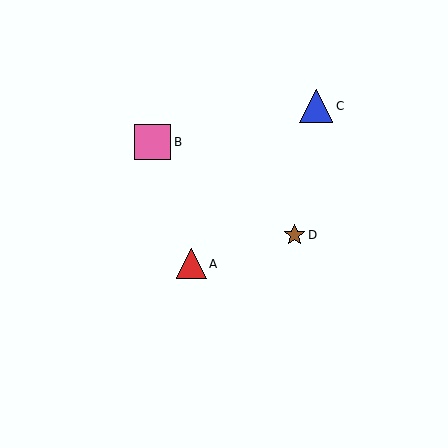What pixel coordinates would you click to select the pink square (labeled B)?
Click at (153, 142) to select the pink square B.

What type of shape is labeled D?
Shape D is a brown star.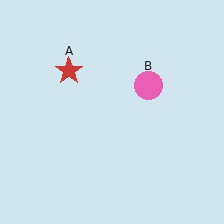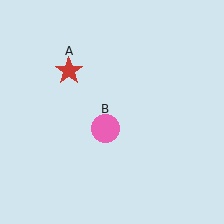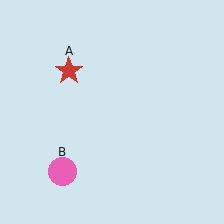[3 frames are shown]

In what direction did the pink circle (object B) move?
The pink circle (object B) moved down and to the left.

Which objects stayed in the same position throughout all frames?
Red star (object A) remained stationary.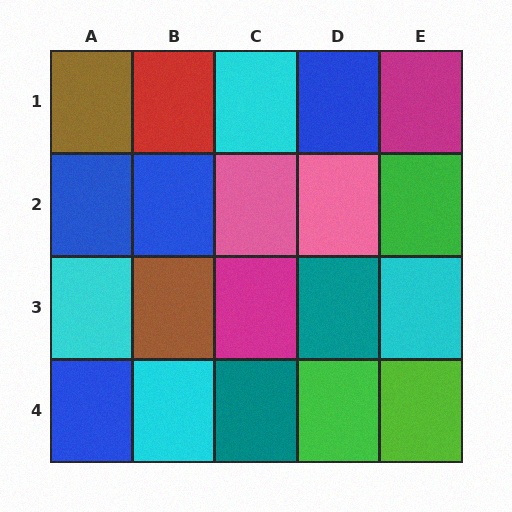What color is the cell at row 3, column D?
Teal.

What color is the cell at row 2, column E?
Green.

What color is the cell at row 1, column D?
Blue.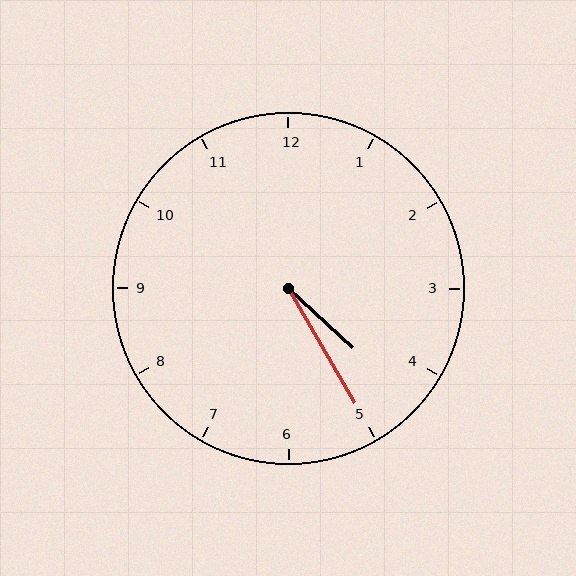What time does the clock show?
4:25.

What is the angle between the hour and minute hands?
Approximately 18 degrees.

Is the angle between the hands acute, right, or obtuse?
It is acute.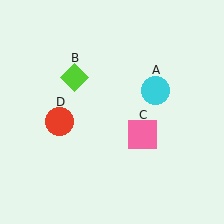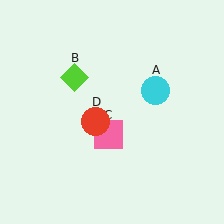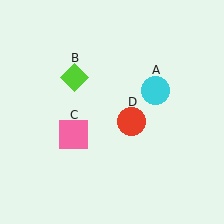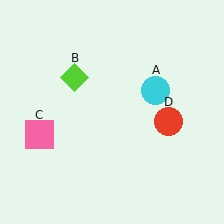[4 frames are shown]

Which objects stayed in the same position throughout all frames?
Cyan circle (object A) and lime diamond (object B) remained stationary.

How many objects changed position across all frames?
2 objects changed position: pink square (object C), red circle (object D).